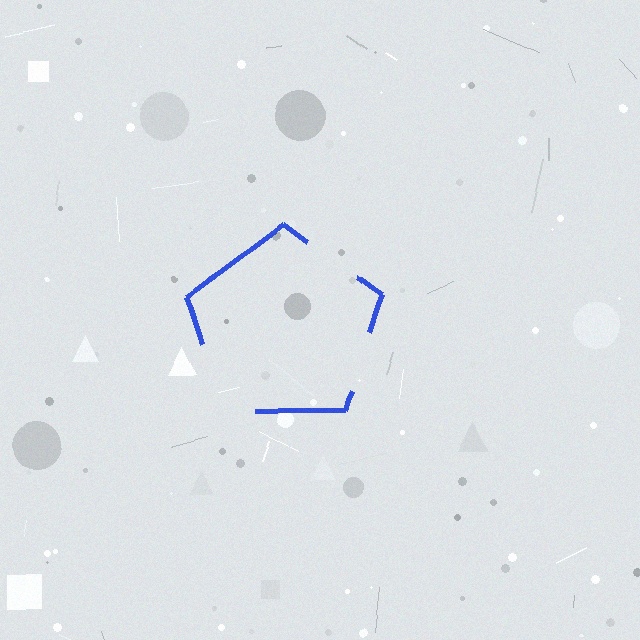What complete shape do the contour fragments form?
The contour fragments form a pentagon.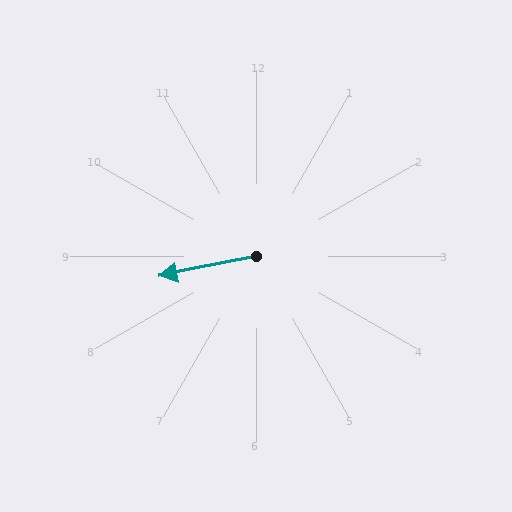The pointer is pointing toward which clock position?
Roughly 9 o'clock.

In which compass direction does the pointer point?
West.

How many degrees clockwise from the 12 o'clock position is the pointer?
Approximately 258 degrees.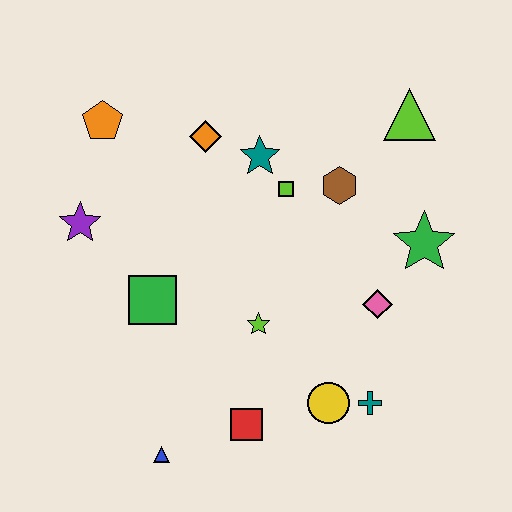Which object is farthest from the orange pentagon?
The teal cross is farthest from the orange pentagon.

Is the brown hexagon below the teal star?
Yes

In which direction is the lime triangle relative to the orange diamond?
The lime triangle is to the right of the orange diamond.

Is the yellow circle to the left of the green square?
No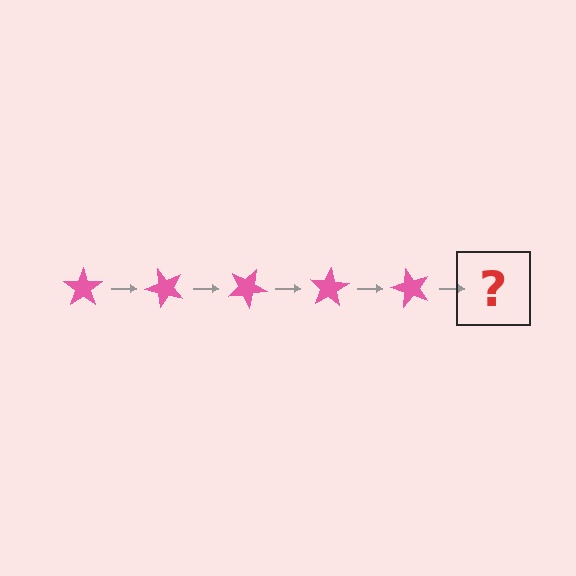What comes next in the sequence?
The next element should be a pink star rotated 250 degrees.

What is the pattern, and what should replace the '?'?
The pattern is that the star rotates 50 degrees each step. The '?' should be a pink star rotated 250 degrees.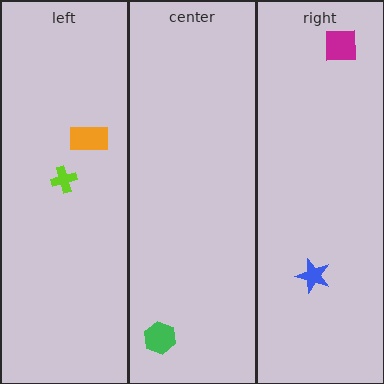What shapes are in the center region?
The green hexagon.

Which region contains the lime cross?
The left region.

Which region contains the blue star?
The right region.